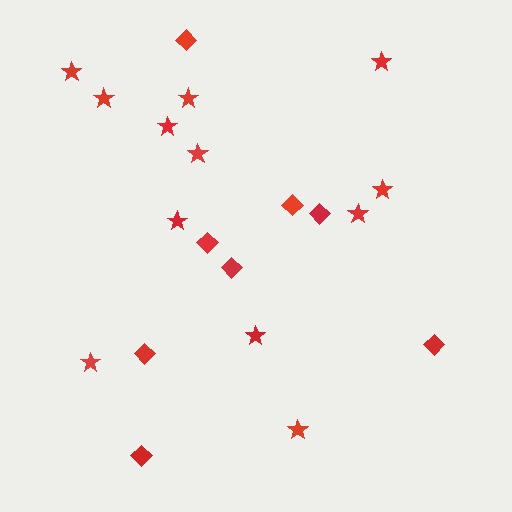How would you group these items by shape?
There are 2 groups: one group of diamonds (8) and one group of stars (12).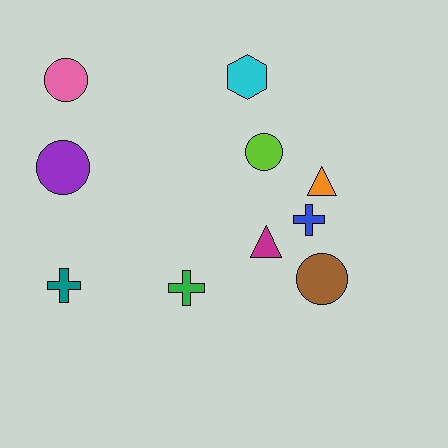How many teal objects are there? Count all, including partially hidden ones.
There is 1 teal object.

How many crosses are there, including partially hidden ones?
There are 3 crosses.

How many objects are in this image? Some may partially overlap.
There are 10 objects.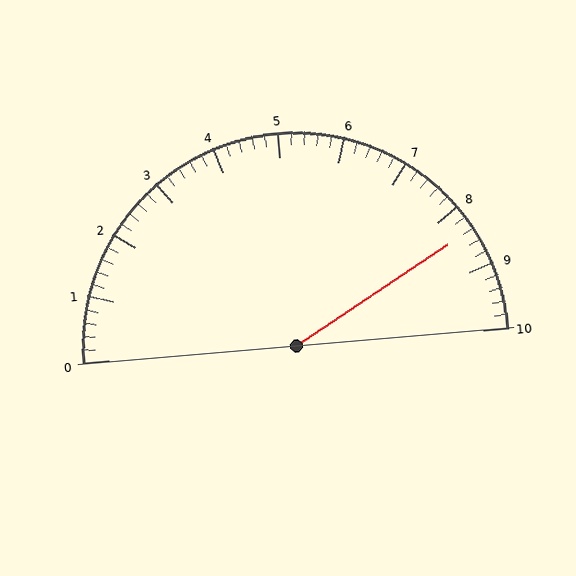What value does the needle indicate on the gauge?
The needle indicates approximately 8.4.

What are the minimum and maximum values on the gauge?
The gauge ranges from 0 to 10.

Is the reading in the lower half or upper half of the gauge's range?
The reading is in the upper half of the range (0 to 10).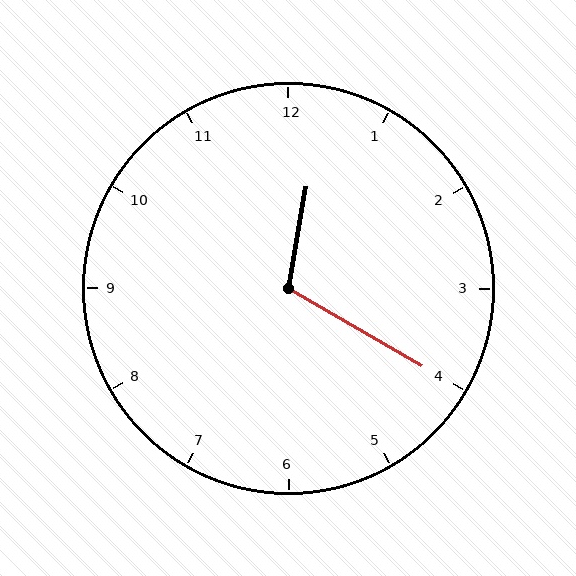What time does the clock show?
12:20.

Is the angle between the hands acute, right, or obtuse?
It is obtuse.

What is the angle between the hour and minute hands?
Approximately 110 degrees.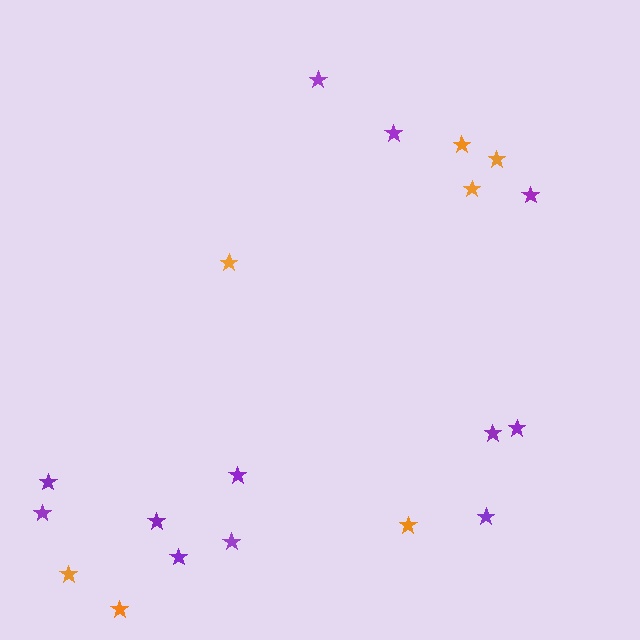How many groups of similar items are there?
There are 2 groups: one group of orange stars (7) and one group of purple stars (12).